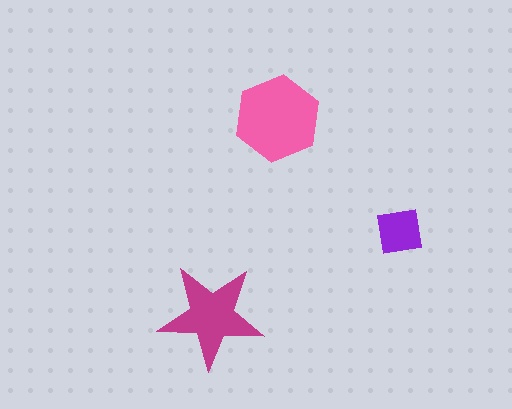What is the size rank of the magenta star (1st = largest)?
2nd.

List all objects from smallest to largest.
The purple square, the magenta star, the pink hexagon.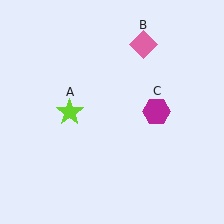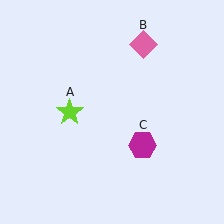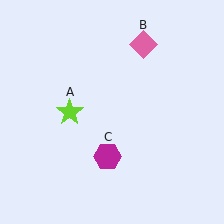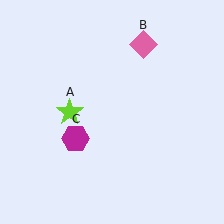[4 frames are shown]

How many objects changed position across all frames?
1 object changed position: magenta hexagon (object C).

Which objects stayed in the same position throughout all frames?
Lime star (object A) and pink diamond (object B) remained stationary.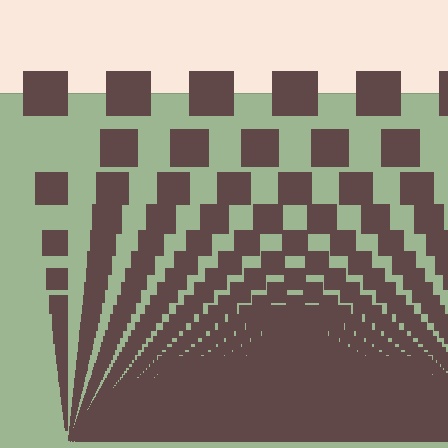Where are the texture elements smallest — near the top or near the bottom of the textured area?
Near the bottom.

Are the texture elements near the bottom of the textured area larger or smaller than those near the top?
Smaller. The gradient is inverted — elements near the bottom are smaller and denser.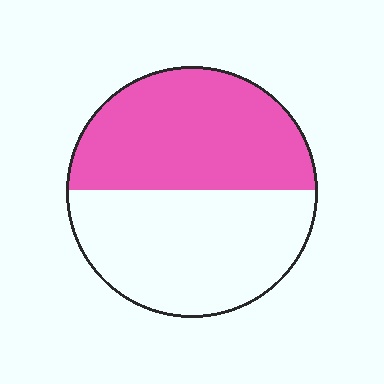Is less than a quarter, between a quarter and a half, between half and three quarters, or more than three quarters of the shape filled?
Between a quarter and a half.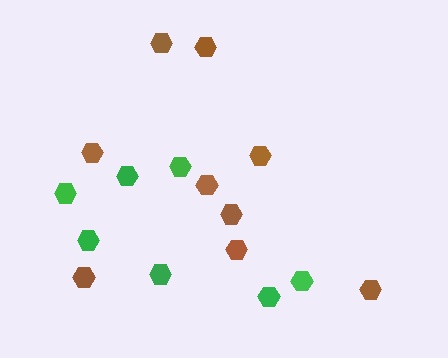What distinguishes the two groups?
There are 2 groups: one group of green hexagons (7) and one group of brown hexagons (9).